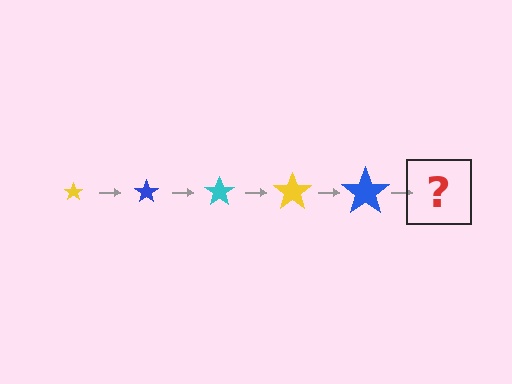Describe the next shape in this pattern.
It should be a cyan star, larger than the previous one.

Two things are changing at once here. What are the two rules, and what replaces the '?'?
The two rules are that the star grows larger each step and the color cycles through yellow, blue, and cyan. The '?' should be a cyan star, larger than the previous one.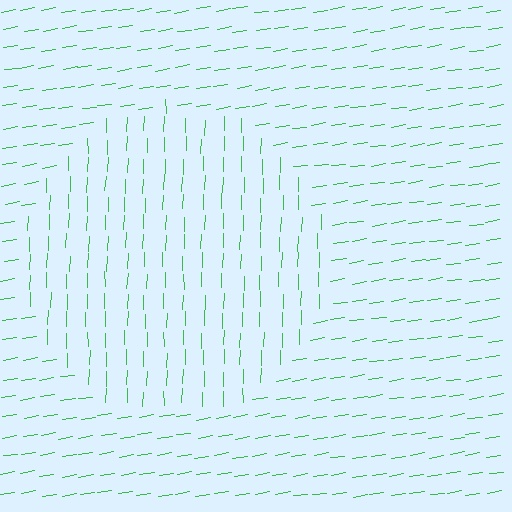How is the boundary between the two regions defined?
The boundary is defined purely by a change in line orientation (approximately 80 degrees difference). All lines are the same color and thickness.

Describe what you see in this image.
The image is filled with small green line segments. A circle region in the image has lines oriented differently from the surrounding lines, creating a visible texture boundary.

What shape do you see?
I see a circle.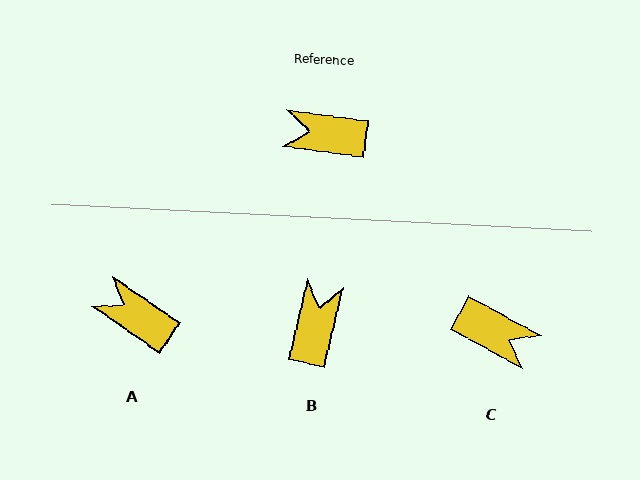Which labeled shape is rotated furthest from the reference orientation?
C, about 159 degrees away.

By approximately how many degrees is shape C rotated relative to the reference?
Approximately 159 degrees counter-clockwise.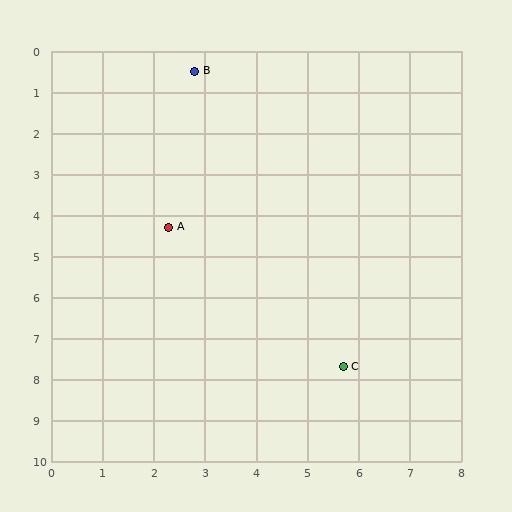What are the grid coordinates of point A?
Point A is at approximately (2.3, 4.3).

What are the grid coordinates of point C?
Point C is at approximately (5.7, 7.7).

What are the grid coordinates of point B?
Point B is at approximately (2.8, 0.5).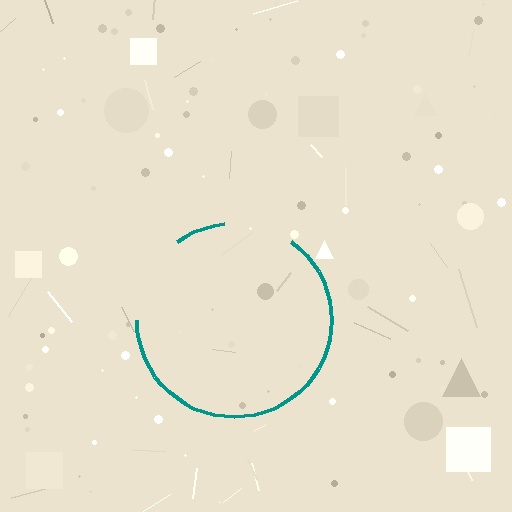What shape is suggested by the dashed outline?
The dashed outline suggests a circle.